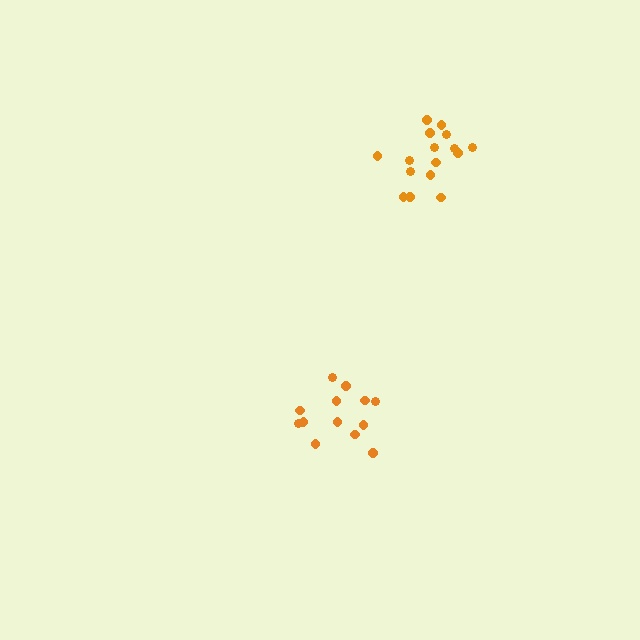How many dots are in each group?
Group 1: 16 dots, Group 2: 13 dots (29 total).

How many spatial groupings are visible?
There are 2 spatial groupings.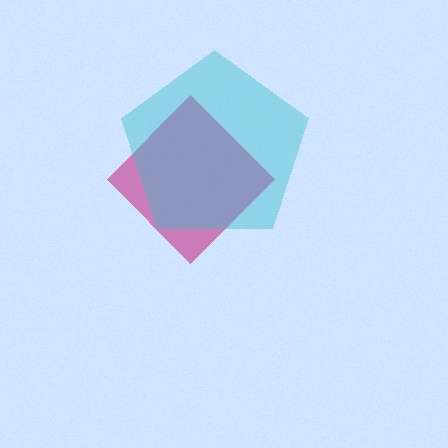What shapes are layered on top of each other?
The layered shapes are: a magenta diamond, a cyan pentagon.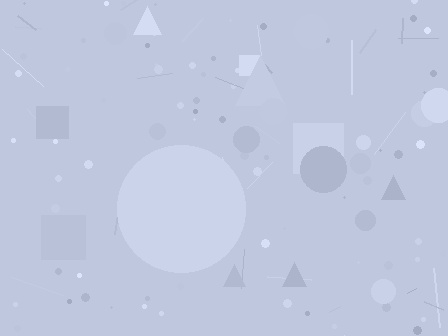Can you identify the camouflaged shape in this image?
The camouflaged shape is a circle.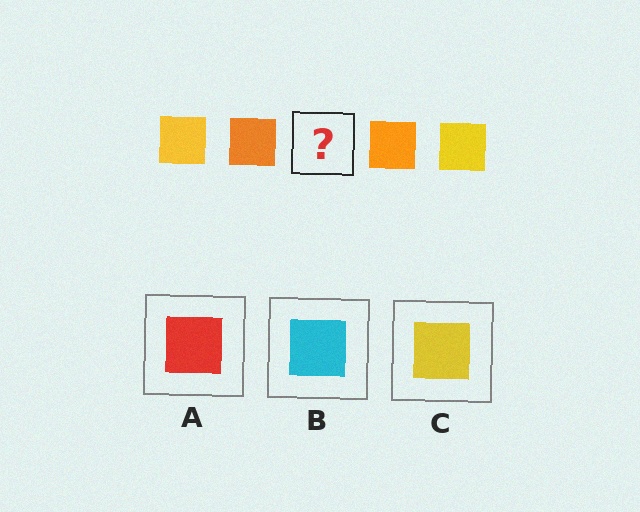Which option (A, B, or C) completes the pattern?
C.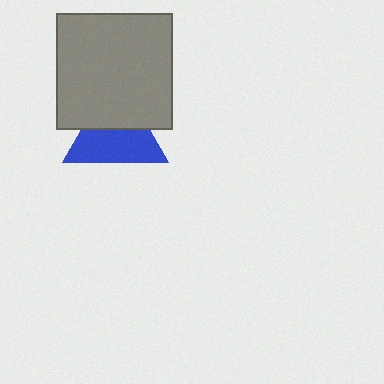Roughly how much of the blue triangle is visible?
About half of it is visible (roughly 59%).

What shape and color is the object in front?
The object in front is a gray square.